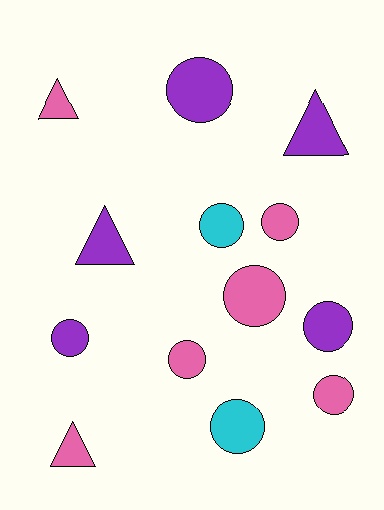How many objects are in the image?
There are 13 objects.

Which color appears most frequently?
Pink, with 6 objects.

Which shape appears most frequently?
Circle, with 9 objects.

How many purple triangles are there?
There are 2 purple triangles.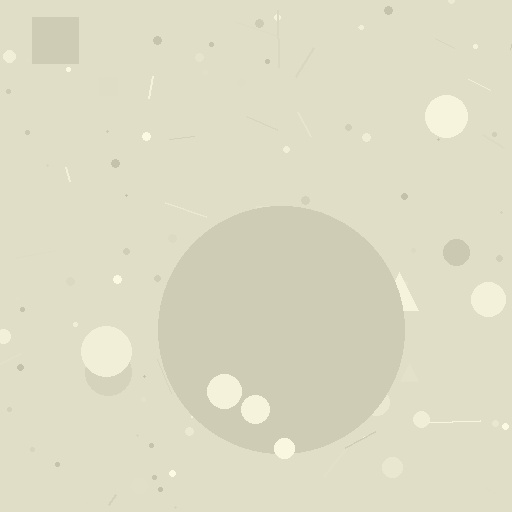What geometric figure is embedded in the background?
A circle is embedded in the background.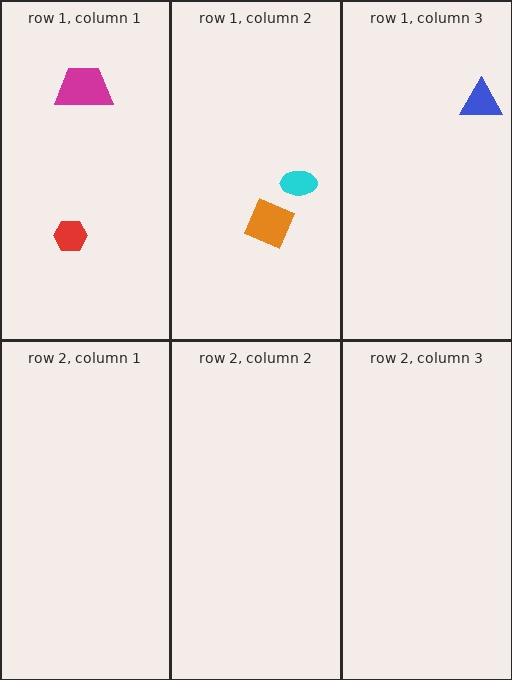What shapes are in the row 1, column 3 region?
The blue triangle.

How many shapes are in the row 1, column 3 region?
1.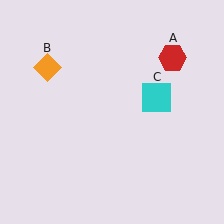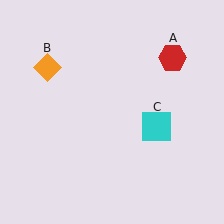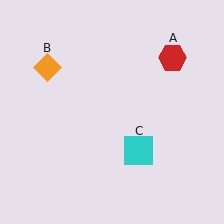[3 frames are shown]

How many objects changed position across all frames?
1 object changed position: cyan square (object C).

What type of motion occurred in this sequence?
The cyan square (object C) rotated clockwise around the center of the scene.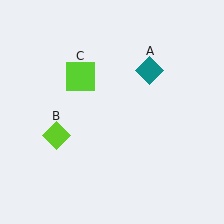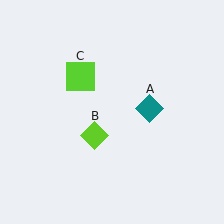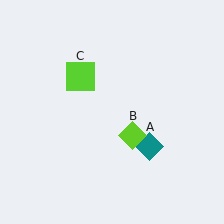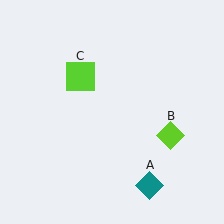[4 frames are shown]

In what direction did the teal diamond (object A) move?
The teal diamond (object A) moved down.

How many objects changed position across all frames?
2 objects changed position: teal diamond (object A), lime diamond (object B).